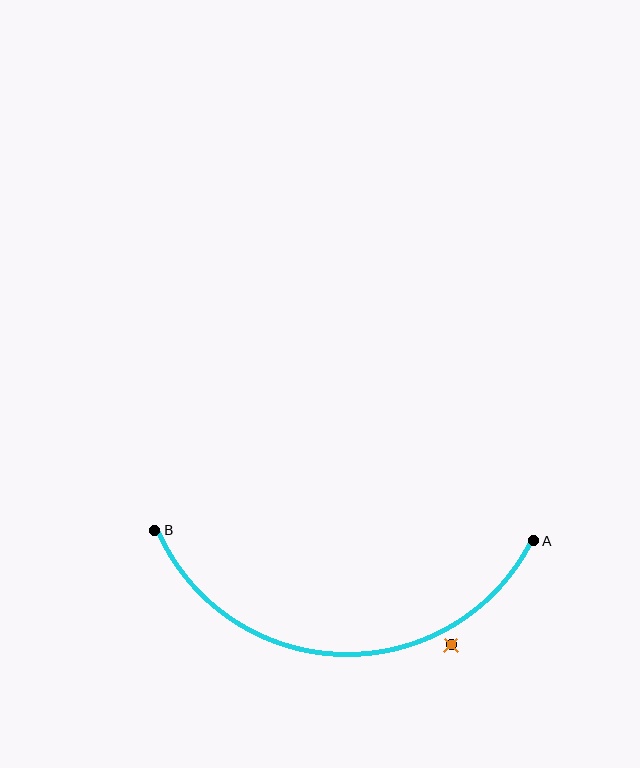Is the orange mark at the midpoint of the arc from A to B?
No — the orange mark does not lie on the arc at all. It sits slightly outside the curve.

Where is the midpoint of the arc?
The arc midpoint is the point on the curve farthest from the straight line joining A and B. It sits below that line.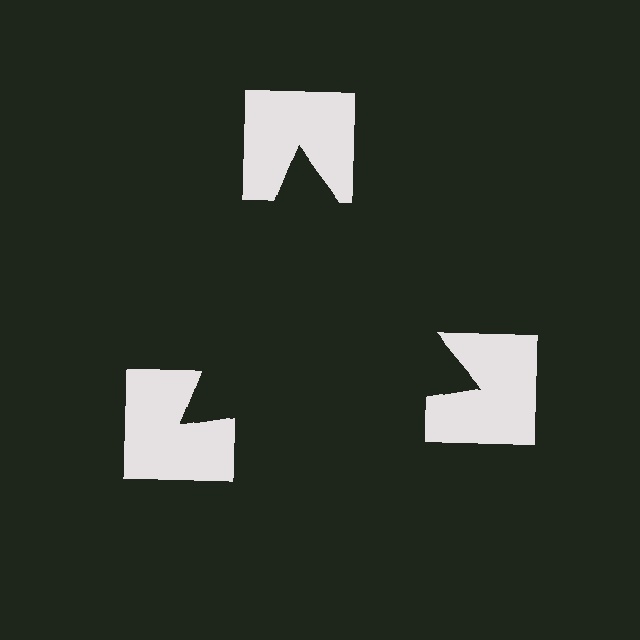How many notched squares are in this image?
There are 3 — one at each vertex of the illusory triangle.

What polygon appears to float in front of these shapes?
An illusory triangle — its edges are inferred from the aligned wedge cuts in the notched squares, not physically drawn.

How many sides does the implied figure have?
3 sides.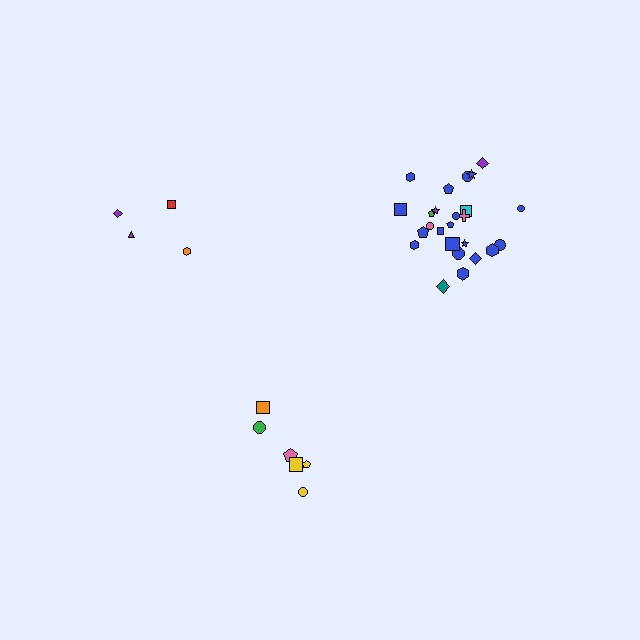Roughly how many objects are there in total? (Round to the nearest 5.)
Roughly 35 objects in total.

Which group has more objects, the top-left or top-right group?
The top-right group.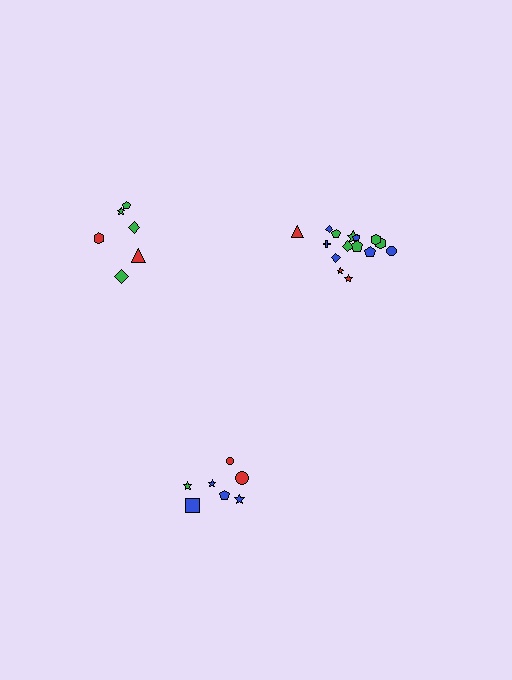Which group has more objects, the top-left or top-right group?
The top-right group.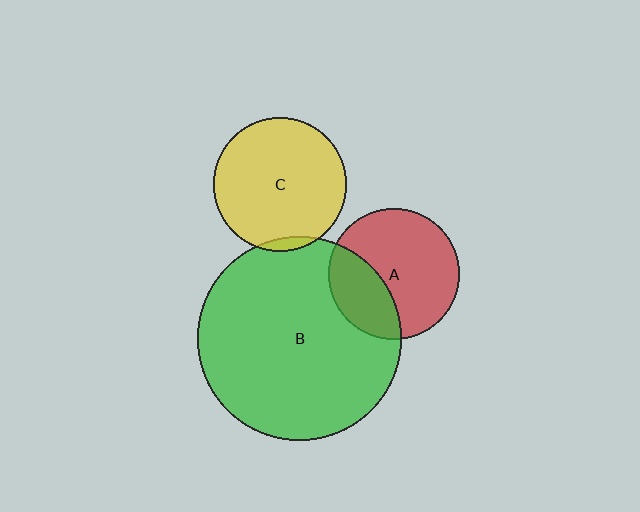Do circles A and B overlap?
Yes.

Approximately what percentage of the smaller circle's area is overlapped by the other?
Approximately 35%.